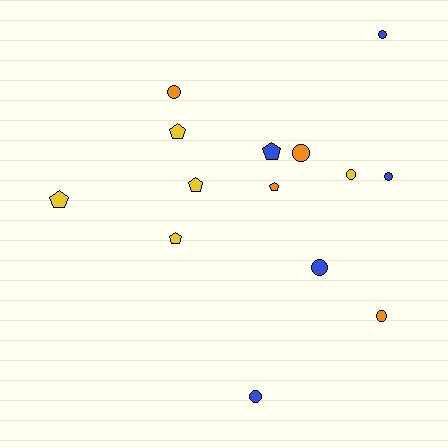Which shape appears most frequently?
Circle, with 8 objects.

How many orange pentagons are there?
There is 1 orange pentagon.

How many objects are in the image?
There are 14 objects.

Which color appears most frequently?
Yellow, with 5 objects.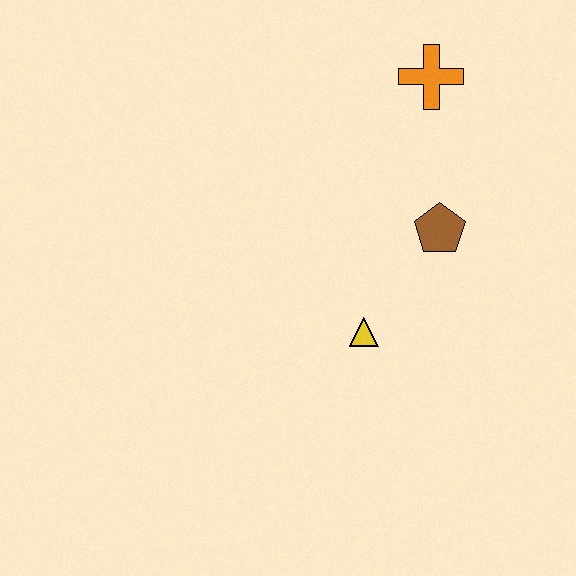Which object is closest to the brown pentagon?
The yellow triangle is closest to the brown pentagon.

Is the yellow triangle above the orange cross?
No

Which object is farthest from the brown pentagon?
The orange cross is farthest from the brown pentagon.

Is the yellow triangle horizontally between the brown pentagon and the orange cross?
No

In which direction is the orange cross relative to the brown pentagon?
The orange cross is above the brown pentagon.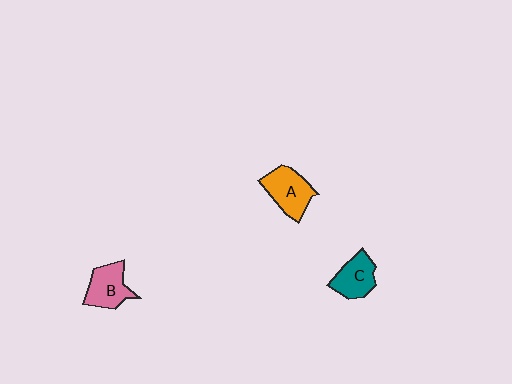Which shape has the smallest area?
Shape C (teal).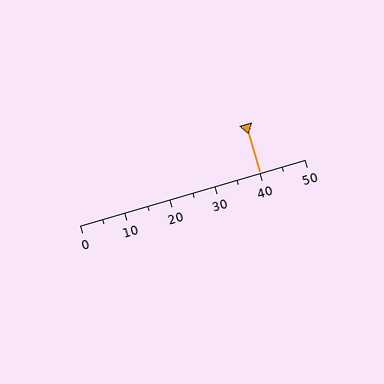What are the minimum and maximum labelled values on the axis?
The axis runs from 0 to 50.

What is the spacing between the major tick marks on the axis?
The major ticks are spaced 10 apart.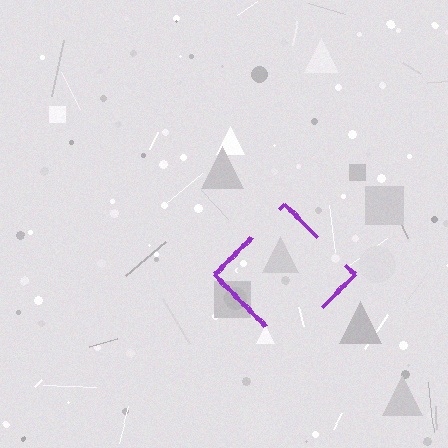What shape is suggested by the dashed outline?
The dashed outline suggests a diamond.